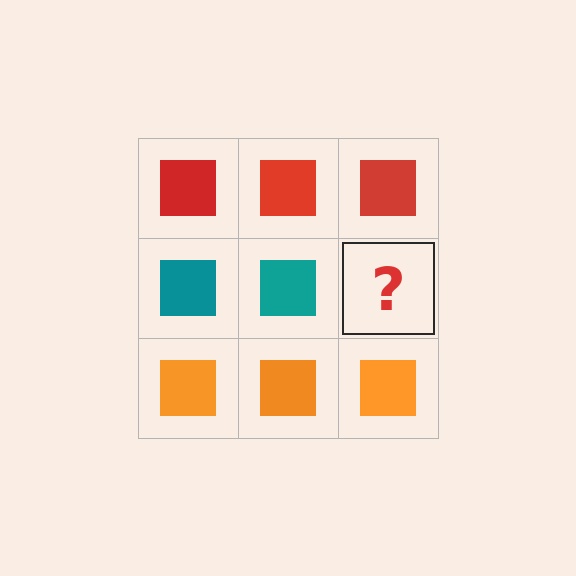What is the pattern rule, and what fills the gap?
The rule is that each row has a consistent color. The gap should be filled with a teal square.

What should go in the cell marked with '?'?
The missing cell should contain a teal square.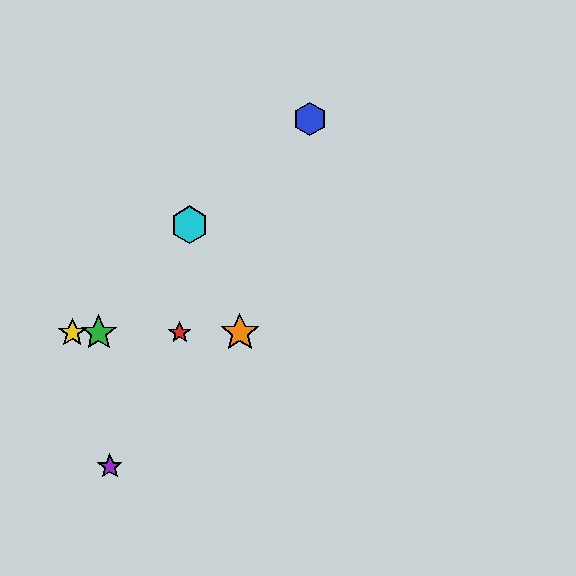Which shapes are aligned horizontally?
The red star, the green star, the yellow star, the orange star are aligned horizontally.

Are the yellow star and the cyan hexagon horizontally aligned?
No, the yellow star is at y≈333 and the cyan hexagon is at y≈225.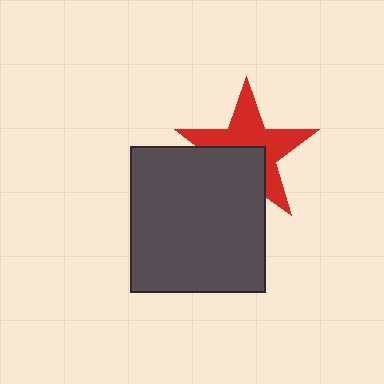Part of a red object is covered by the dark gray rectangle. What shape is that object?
It is a star.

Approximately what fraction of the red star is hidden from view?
Roughly 40% of the red star is hidden behind the dark gray rectangle.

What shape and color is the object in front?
The object in front is a dark gray rectangle.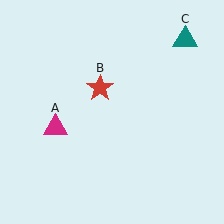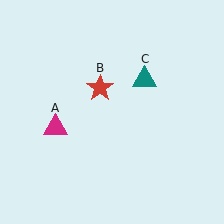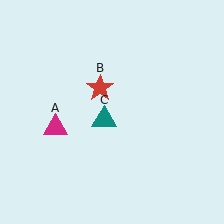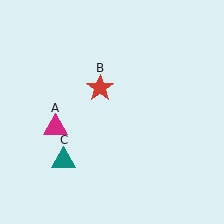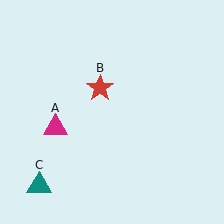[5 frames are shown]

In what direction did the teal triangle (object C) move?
The teal triangle (object C) moved down and to the left.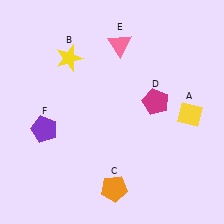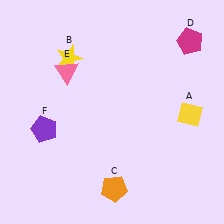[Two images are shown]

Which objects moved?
The objects that moved are: the magenta pentagon (D), the pink triangle (E).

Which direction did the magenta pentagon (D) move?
The magenta pentagon (D) moved up.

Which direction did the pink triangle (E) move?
The pink triangle (E) moved left.